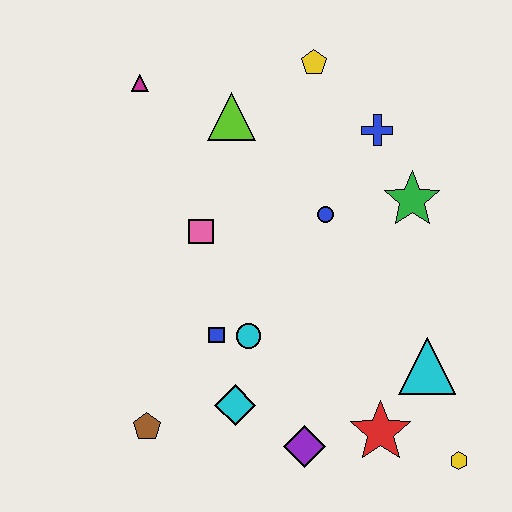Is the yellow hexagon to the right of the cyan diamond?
Yes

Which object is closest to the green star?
The blue cross is closest to the green star.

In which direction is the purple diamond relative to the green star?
The purple diamond is below the green star.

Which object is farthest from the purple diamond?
The magenta triangle is farthest from the purple diamond.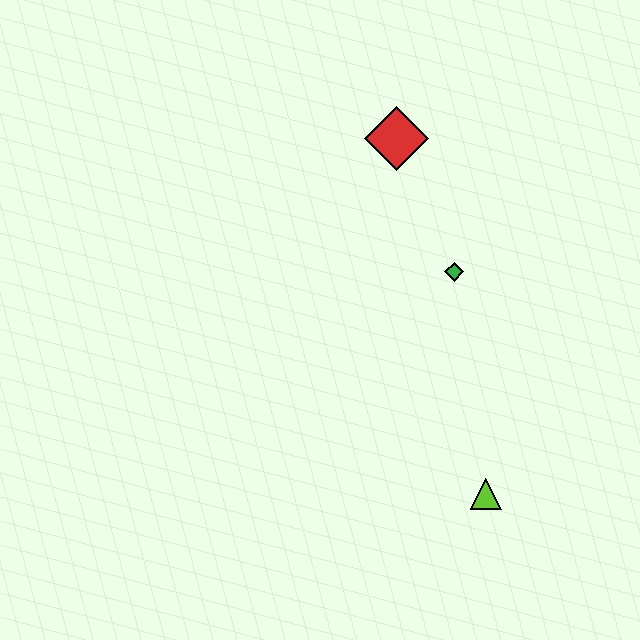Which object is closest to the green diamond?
The red diamond is closest to the green diamond.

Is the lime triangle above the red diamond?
No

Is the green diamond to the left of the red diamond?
No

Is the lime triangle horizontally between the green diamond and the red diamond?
No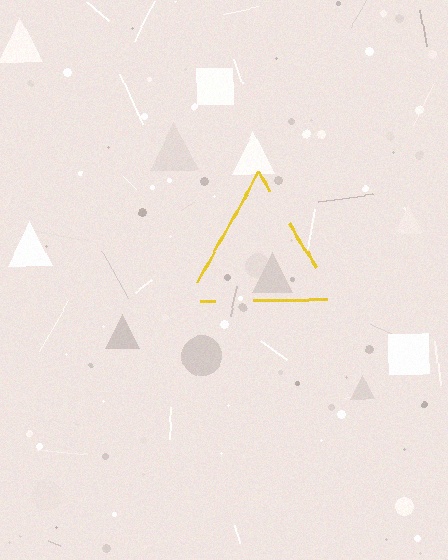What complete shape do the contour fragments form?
The contour fragments form a triangle.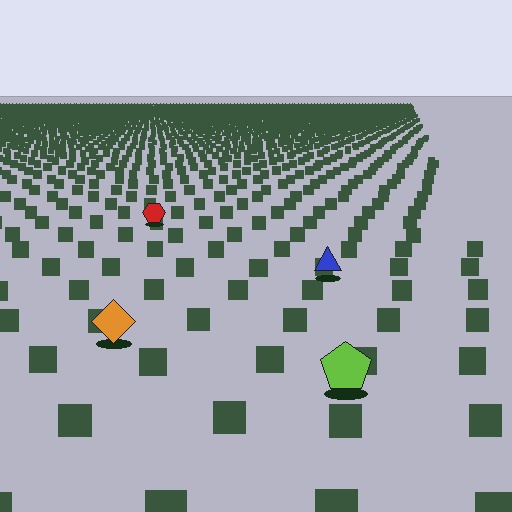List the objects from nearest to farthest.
From nearest to farthest: the lime pentagon, the orange diamond, the blue triangle, the red hexagon.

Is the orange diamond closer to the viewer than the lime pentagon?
No. The lime pentagon is closer — you can tell from the texture gradient: the ground texture is coarser near it.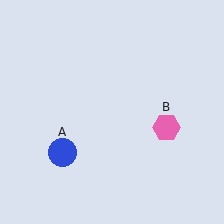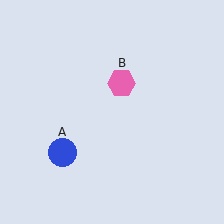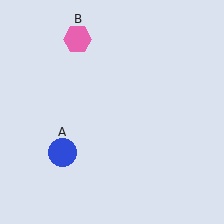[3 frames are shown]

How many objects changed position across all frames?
1 object changed position: pink hexagon (object B).